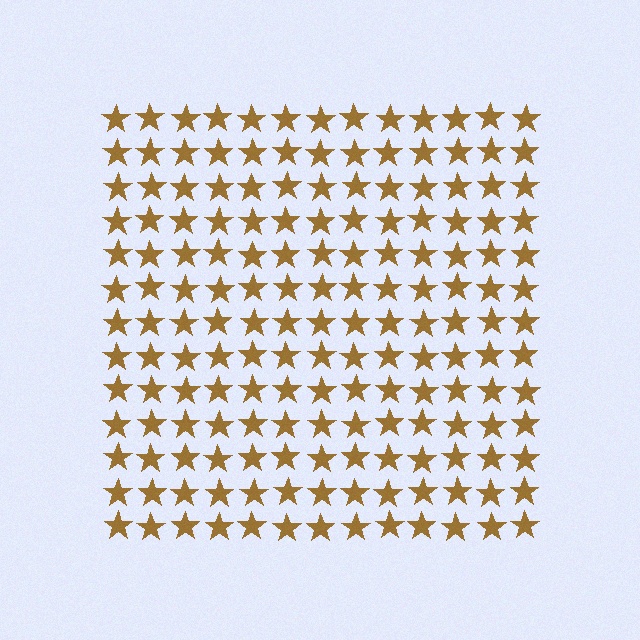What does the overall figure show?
The overall figure shows a square.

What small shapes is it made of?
It is made of small stars.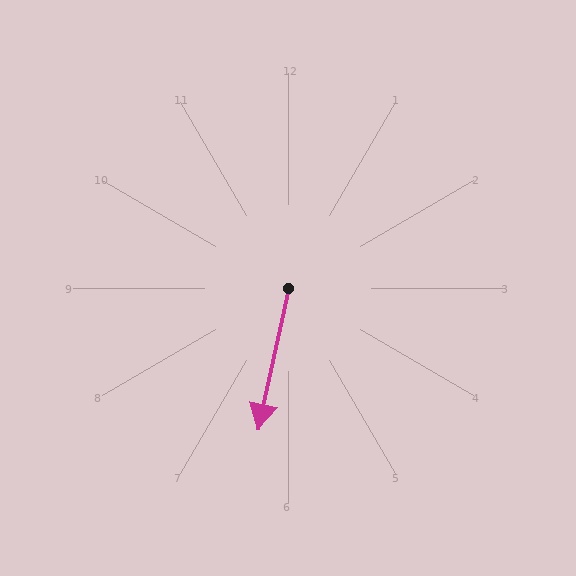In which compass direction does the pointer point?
South.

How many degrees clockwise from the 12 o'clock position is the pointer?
Approximately 192 degrees.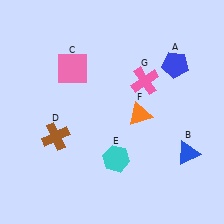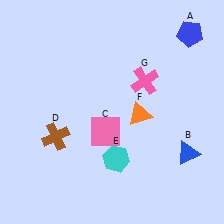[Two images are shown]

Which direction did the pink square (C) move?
The pink square (C) moved down.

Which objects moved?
The objects that moved are: the blue pentagon (A), the pink square (C).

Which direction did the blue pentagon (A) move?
The blue pentagon (A) moved up.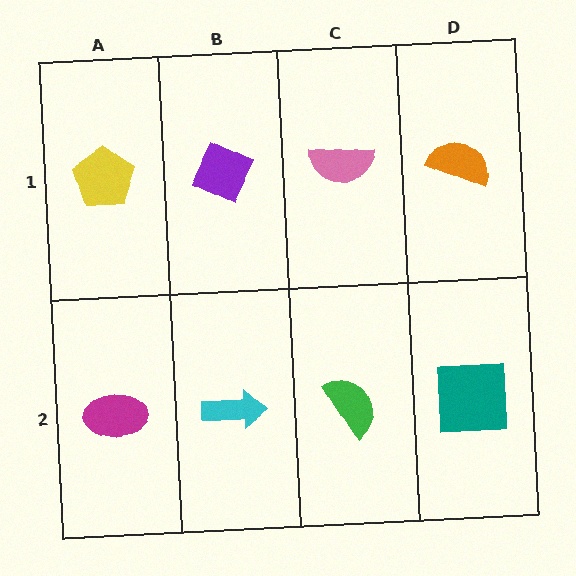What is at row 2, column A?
A magenta ellipse.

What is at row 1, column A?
A yellow pentagon.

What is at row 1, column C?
A pink semicircle.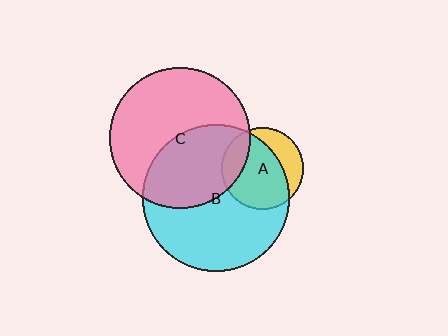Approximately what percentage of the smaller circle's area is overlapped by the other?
Approximately 70%.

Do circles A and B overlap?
Yes.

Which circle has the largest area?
Circle B (cyan).